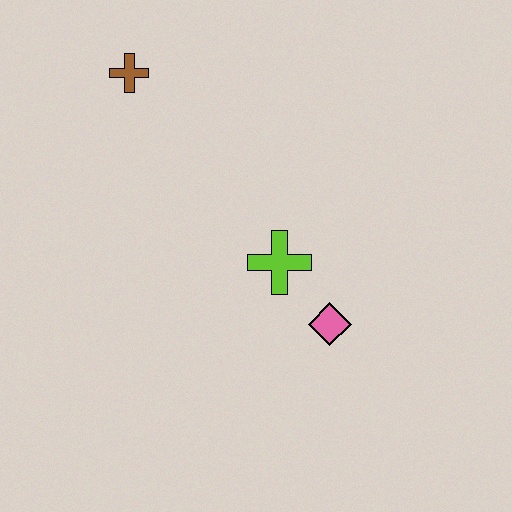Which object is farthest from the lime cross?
The brown cross is farthest from the lime cross.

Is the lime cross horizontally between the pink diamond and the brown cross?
Yes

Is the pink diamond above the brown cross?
No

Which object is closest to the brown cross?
The lime cross is closest to the brown cross.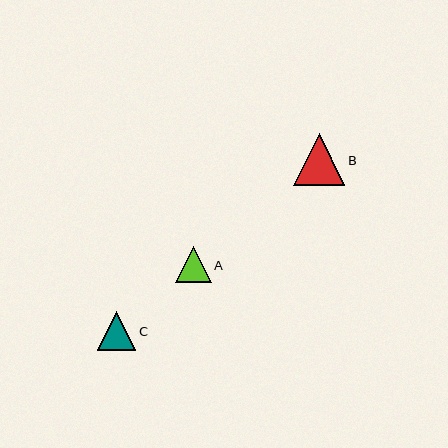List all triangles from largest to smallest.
From largest to smallest: B, C, A.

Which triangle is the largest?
Triangle B is the largest with a size of approximately 51 pixels.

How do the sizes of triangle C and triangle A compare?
Triangle C and triangle A are approximately the same size.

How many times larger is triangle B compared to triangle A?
Triangle B is approximately 1.4 times the size of triangle A.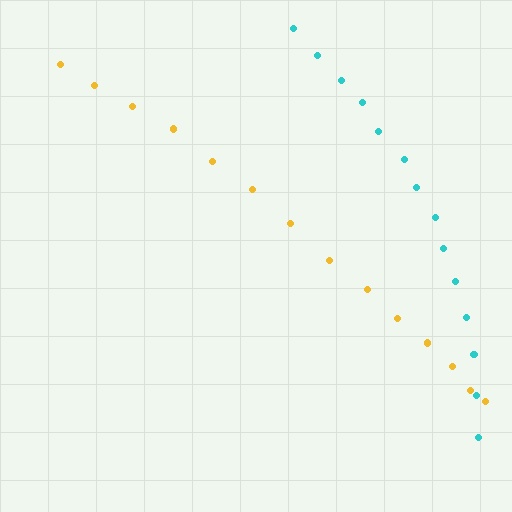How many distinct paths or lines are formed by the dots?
There are 2 distinct paths.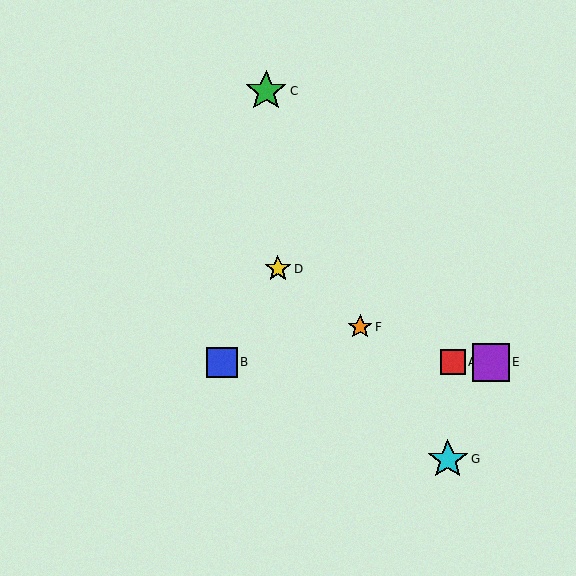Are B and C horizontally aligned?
No, B is at y≈362 and C is at y≈91.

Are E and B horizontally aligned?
Yes, both are at y≈362.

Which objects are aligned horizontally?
Objects A, B, E are aligned horizontally.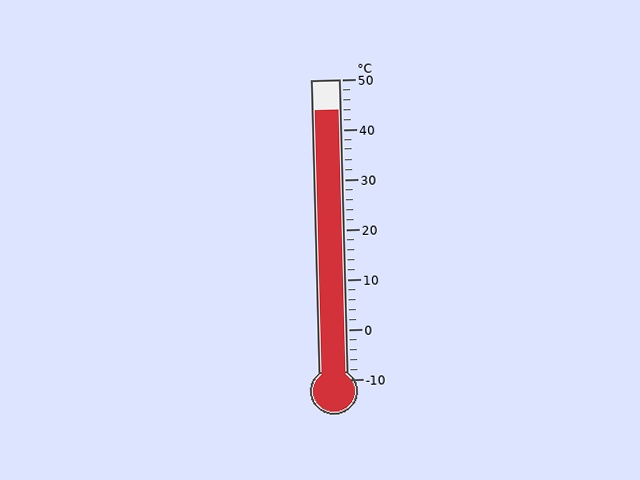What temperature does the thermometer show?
The thermometer shows approximately 44°C.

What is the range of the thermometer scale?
The thermometer scale ranges from -10°C to 50°C.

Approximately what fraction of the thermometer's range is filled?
The thermometer is filled to approximately 90% of its range.